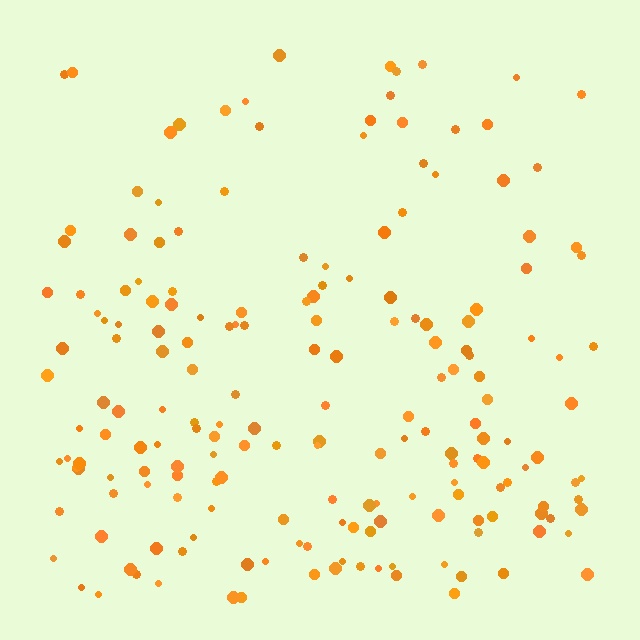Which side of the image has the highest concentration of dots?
The bottom.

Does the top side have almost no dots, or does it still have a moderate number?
Still a moderate number, just noticeably fewer than the bottom.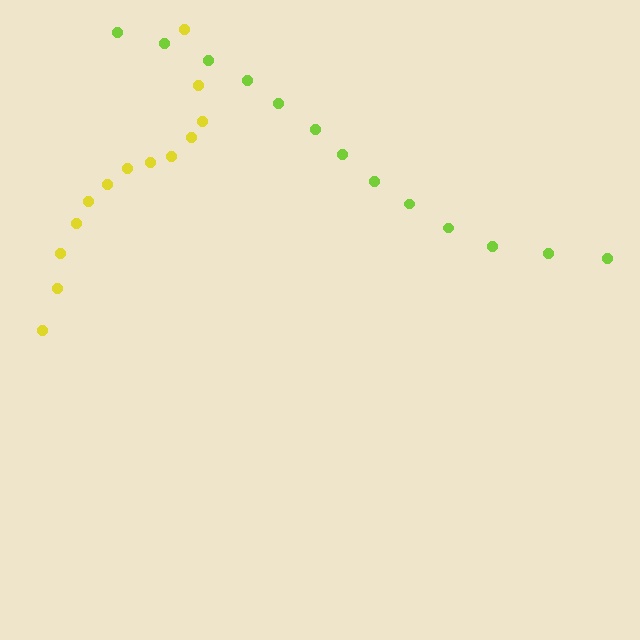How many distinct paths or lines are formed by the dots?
There are 2 distinct paths.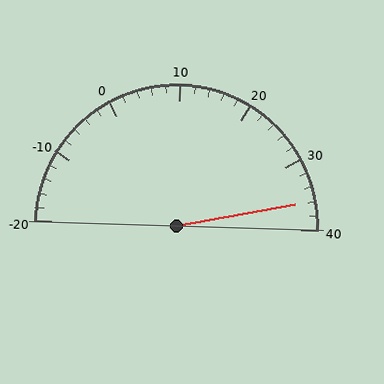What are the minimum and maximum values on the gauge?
The gauge ranges from -20 to 40.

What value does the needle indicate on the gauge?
The needle indicates approximately 36.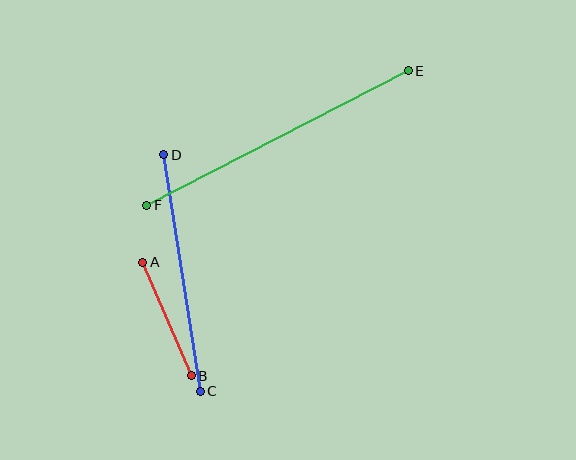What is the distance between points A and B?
The distance is approximately 123 pixels.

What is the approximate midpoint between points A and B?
The midpoint is at approximately (167, 319) pixels.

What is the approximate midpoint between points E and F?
The midpoint is at approximately (278, 138) pixels.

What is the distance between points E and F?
The distance is approximately 294 pixels.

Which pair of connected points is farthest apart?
Points E and F are farthest apart.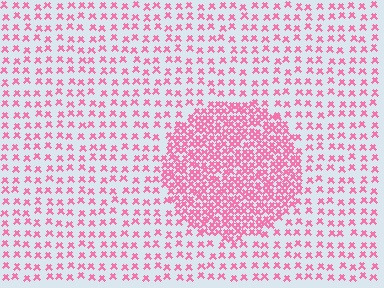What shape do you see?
I see a circle.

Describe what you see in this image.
The image contains small pink elements arranged at two different densities. A circle-shaped region is visible where the elements are more densely packed than the surrounding area.